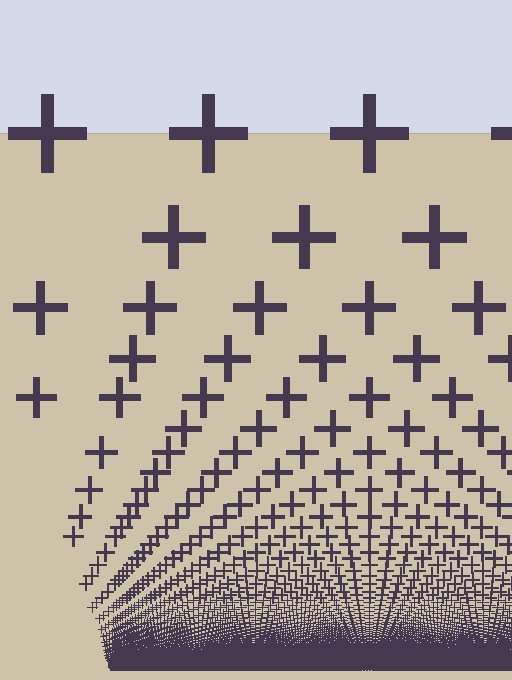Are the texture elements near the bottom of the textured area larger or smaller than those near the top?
Smaller. The gradient is inverted — elements near the bottom are smaller and denser.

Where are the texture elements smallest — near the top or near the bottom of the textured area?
Near the bottom.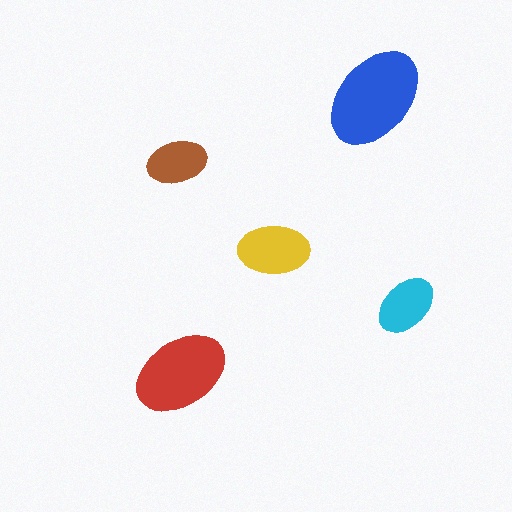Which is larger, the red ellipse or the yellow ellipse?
The red one.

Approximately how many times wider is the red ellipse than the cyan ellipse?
About 1.5 times wider.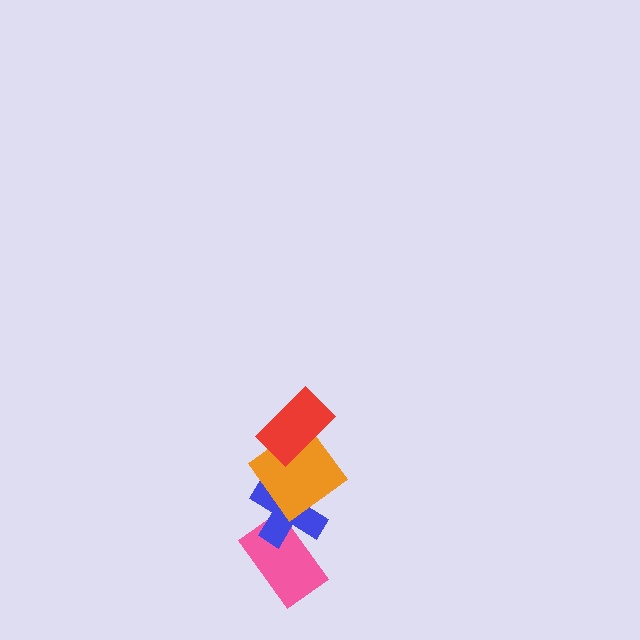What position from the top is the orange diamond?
The orange diamond is 2nd from the top.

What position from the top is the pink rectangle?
The pink rectangle is 4th from the top.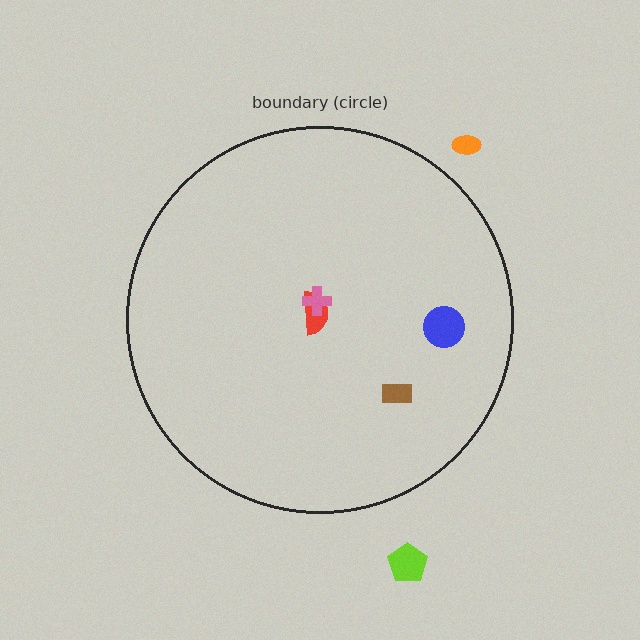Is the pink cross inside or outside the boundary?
Inside.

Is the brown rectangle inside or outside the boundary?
Inside.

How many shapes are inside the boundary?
4 inside, 2 outside.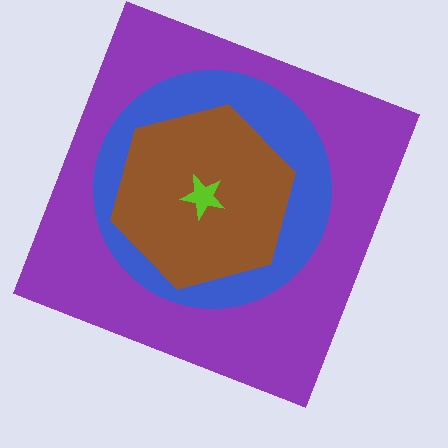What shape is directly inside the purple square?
The blue circle.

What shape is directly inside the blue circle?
The brown hexagon.